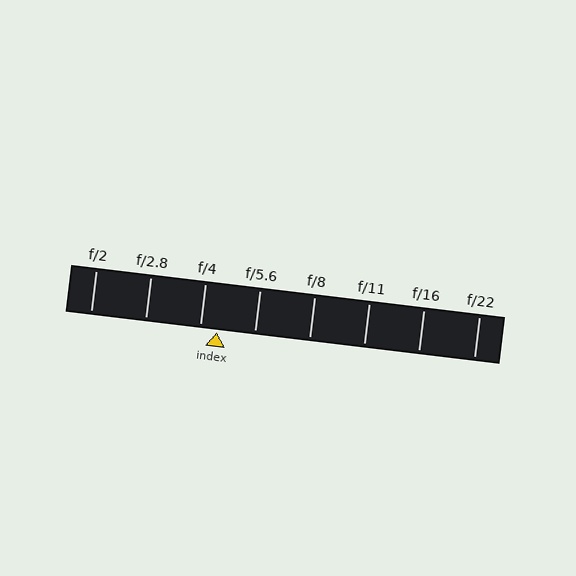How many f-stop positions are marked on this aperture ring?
There are 8 f-stop positions marked.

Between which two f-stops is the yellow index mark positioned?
The index mark is between f/4 and f/5.6.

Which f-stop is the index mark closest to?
The index mark is closest to f/4.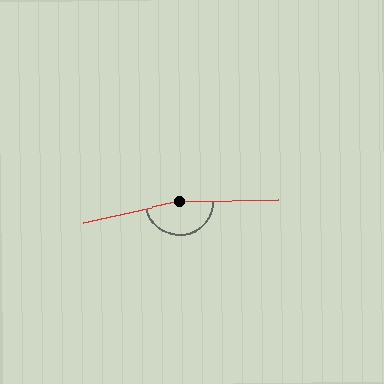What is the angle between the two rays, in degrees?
Approximately 169 degrees.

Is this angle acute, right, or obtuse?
It is obtuse.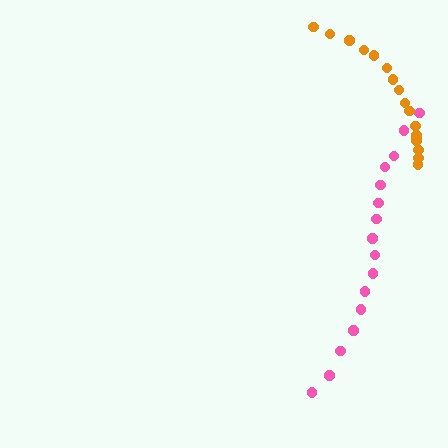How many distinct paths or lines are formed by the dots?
There are 2 distinct paths.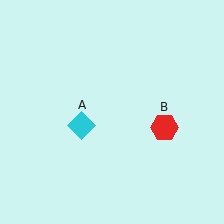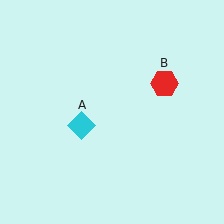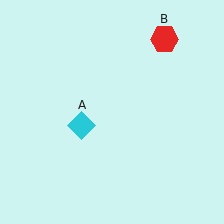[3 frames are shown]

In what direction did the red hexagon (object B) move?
The red hexagon (object B) moved up.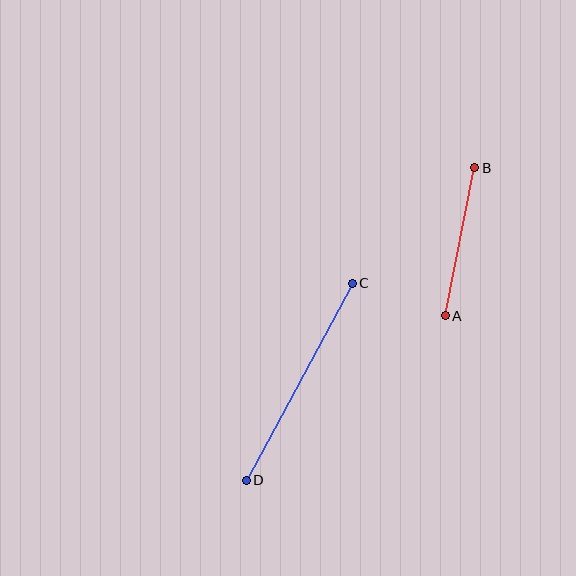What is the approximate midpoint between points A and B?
The midpoint is at approximately (460, 242) pixels.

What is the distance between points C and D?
The distance is approximately 224 pixels.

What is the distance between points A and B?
The distance is approximately 151 pixels.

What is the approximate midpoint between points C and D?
The midpoint is at approximately (299, 382) pixels.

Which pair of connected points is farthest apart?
Points C and D are farthest apart.